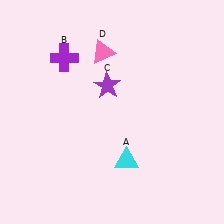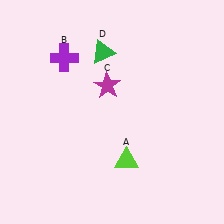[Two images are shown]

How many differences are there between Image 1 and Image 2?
There are 3 differences between the two images.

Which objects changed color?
A changed from cyan to lime. C changed from purple to magenta. D changed from pink to green.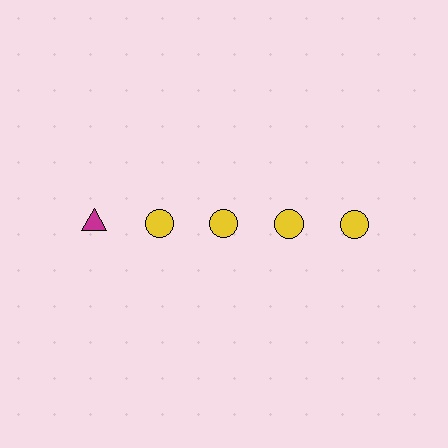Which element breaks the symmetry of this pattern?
The magenta triangle in the top row, leftmost column breaks the symmetry. All other shapes are yellow circles.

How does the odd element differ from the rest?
It differs in both color (magenta instead of yellow) and shape (triangle instead of circle).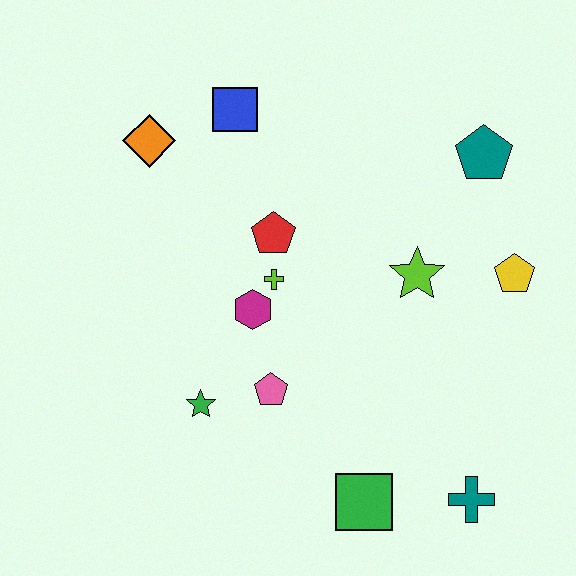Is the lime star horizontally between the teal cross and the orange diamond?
Yes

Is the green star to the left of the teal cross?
Yes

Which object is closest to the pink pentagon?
The green star is closest to the pink pentagon.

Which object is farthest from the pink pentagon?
The teal pentagon is farthest from the pink pentagon.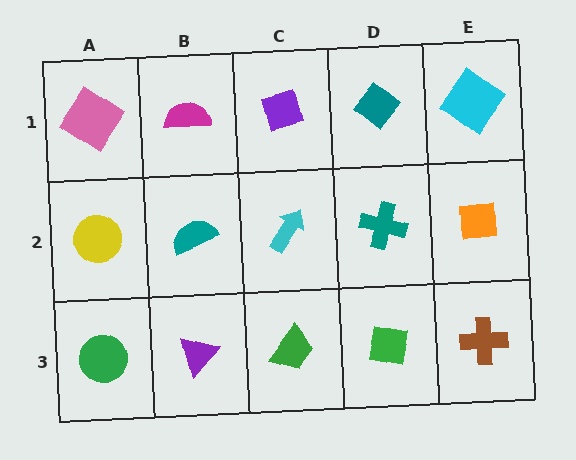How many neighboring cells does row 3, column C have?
3.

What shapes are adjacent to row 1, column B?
A teal semicircle (row 2, column B), a pink diamond (row 1, column A), a purple diamond (row 1, column C).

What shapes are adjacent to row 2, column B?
A magenta semicircle (row 1, column B), a purple triangle (row 3, column B), a yellow circle (row 2, column A), a cyan arrow (row 2, column C).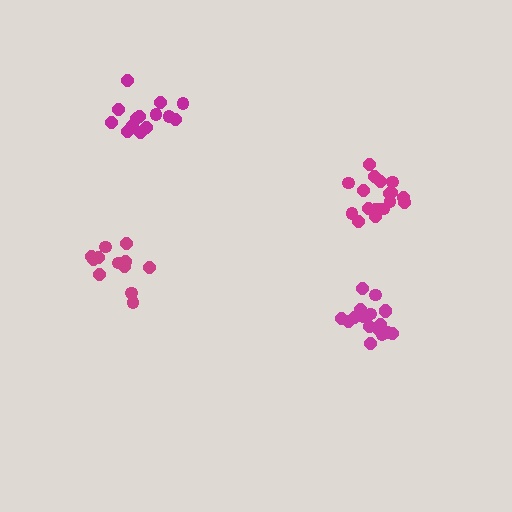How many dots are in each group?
Group 1: 18 dots, Group 2: 14 dots, Group 3: 18 dots, Group 4: 12 dots (62 total).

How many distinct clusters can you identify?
There are 4 distinct clusters.